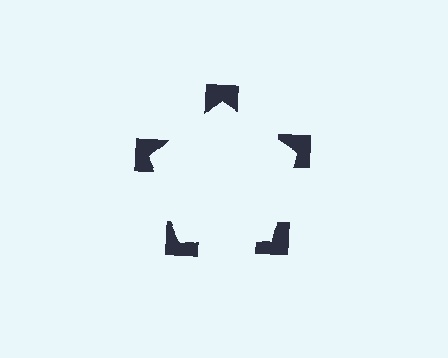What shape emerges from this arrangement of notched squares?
An illusory pentagon — its edges are inferred from the aligned wedge cuts in the notched squares, not physically drawn.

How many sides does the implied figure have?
5 sides.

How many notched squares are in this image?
There are 5 — one at each vertex of the illusory pentagon.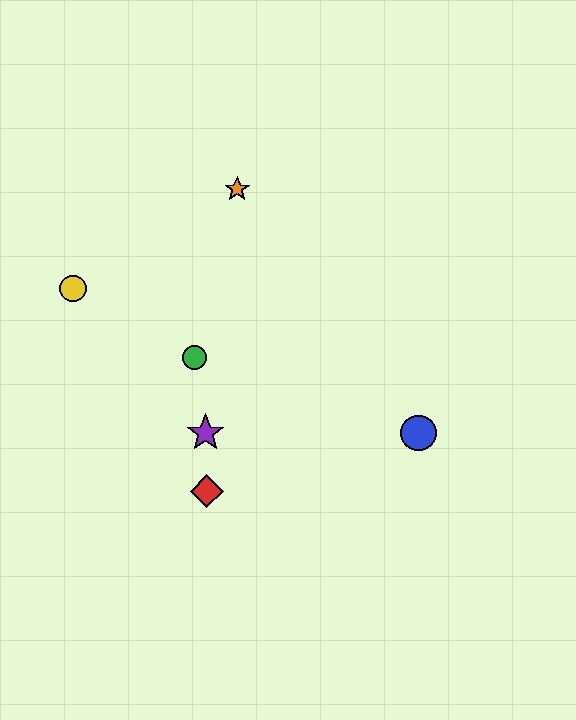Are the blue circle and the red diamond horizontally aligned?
No, the blue circle is at y≈433 and the red diamond is at y≈491.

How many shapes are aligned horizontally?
2 shapes (the blue circle, the purple star) are aligned horizontally.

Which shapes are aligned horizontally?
The blue circle, the purple star are aligned horizontally.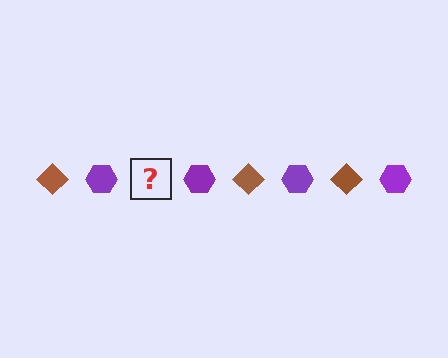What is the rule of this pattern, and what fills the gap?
The rule is that the pattern alternates between brown diamond and purple hexagon. The gap should be filled with a brown diamond.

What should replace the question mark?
The question mark should be replaced with a brown diamond.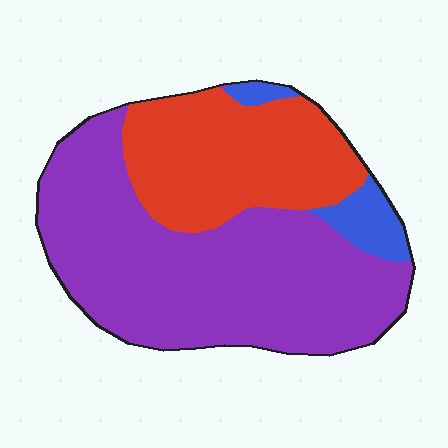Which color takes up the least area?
Blue, at roughly 5%.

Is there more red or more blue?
Red.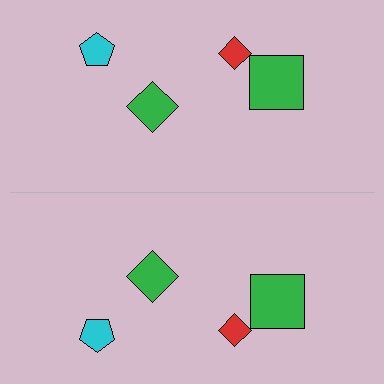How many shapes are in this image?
There are 8 shapes in this image.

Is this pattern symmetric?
Yes, this pattern has bilateral (reflection) symmetry.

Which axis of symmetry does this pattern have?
The pattern has a horizontal axis of symmetry running through the center of the image.